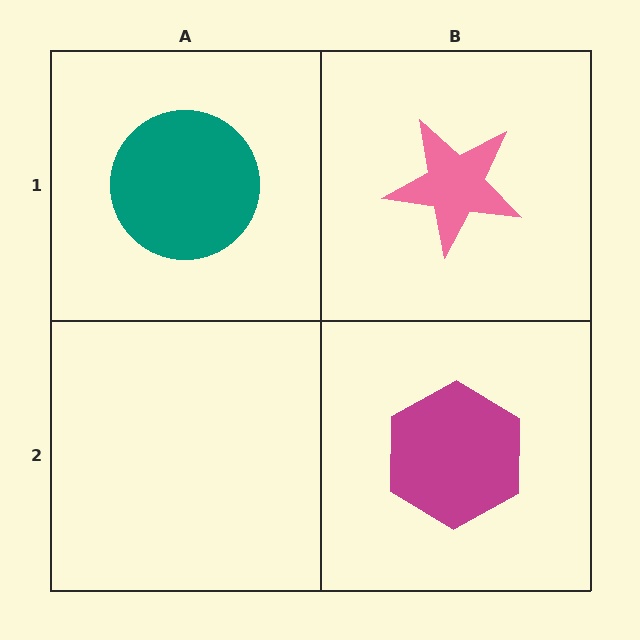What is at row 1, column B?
A pink star.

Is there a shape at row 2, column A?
No, that cell is empty.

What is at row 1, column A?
A teal circle.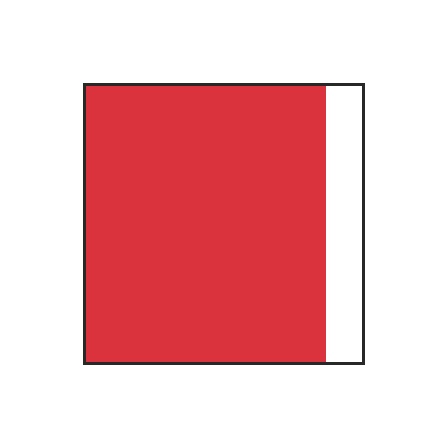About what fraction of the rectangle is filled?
About seven eighths (7/8).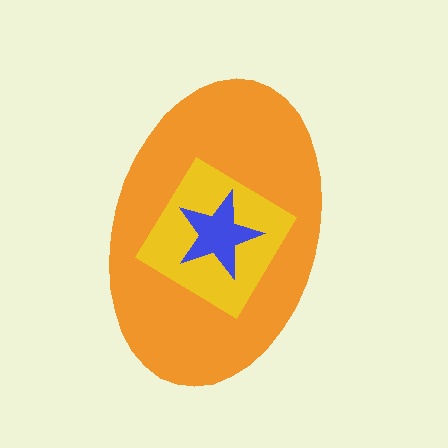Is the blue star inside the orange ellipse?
Yes.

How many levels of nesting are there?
3.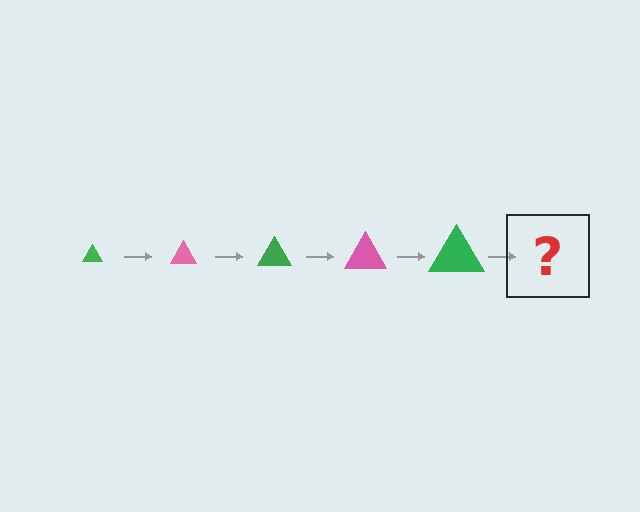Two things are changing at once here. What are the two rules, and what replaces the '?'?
The two rules are that the triangle grows larger each step and the color cycles through green and pink. The '?' should be a pink triangle, larger than the previous one.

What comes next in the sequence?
The next element should be a pink triangle, larger than the previous one.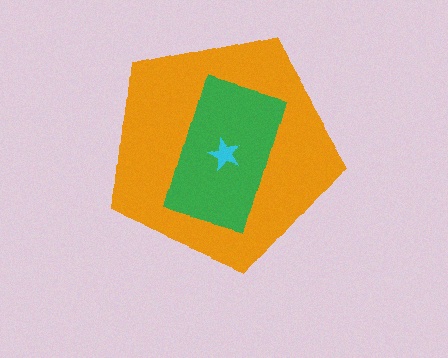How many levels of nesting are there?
3.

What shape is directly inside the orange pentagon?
The green rectangle.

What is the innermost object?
The cyan star.